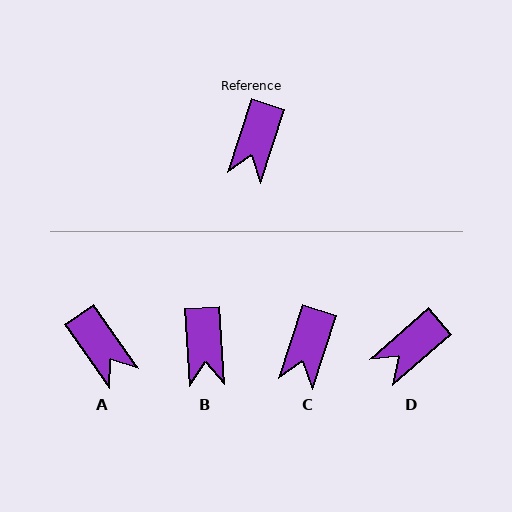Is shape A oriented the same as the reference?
No, it is off by about 53 degrees.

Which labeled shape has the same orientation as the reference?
C.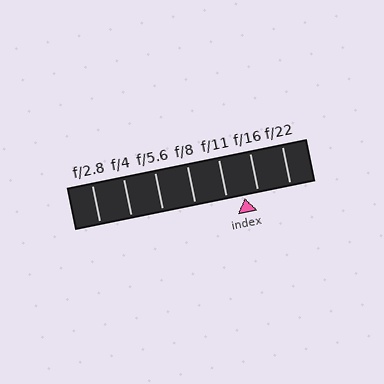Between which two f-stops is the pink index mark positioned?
The index mark is between f/11 and f/16.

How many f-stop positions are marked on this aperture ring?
There are 7 f-stop positions marked.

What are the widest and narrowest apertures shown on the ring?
The widest aperture shown is f/2.8 and the narrowest is f/22.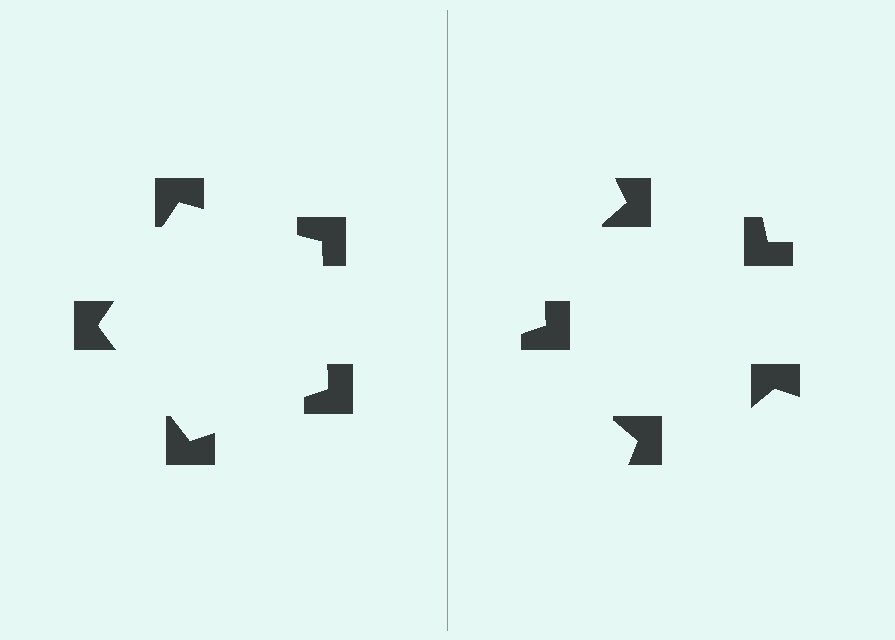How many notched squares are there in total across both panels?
10 — 5 on each side.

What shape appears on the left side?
An illusory pentagon.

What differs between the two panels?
The notched squares are positioned identically on both sides; only the wedge orientations differ. On the left they align to a pentagon; on the right they are misaligned.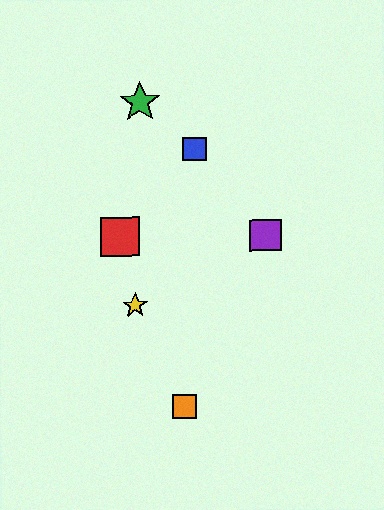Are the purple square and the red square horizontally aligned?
Yes, both are at y≈235.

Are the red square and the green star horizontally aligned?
No, the red square is at y≈237 and the green star is at y≈102.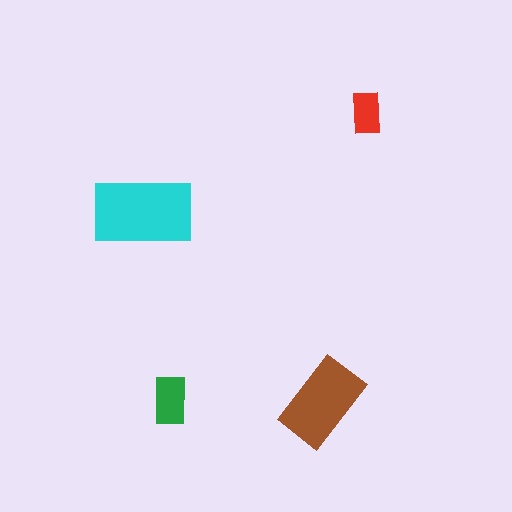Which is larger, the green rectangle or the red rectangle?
The green one.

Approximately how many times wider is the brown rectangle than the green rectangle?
About 2 times wider.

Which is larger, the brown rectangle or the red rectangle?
The brown one.